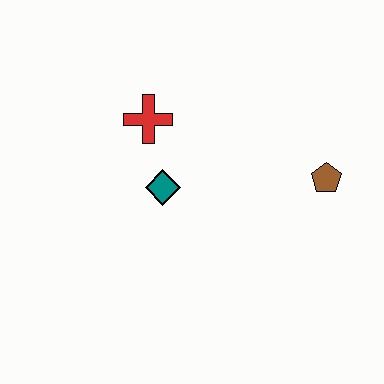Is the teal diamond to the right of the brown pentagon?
No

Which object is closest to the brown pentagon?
The teal diamond is closest to the brown pentagon.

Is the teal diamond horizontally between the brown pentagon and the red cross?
Yes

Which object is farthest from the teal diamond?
The brown pentagon is farthest from the teal diamond.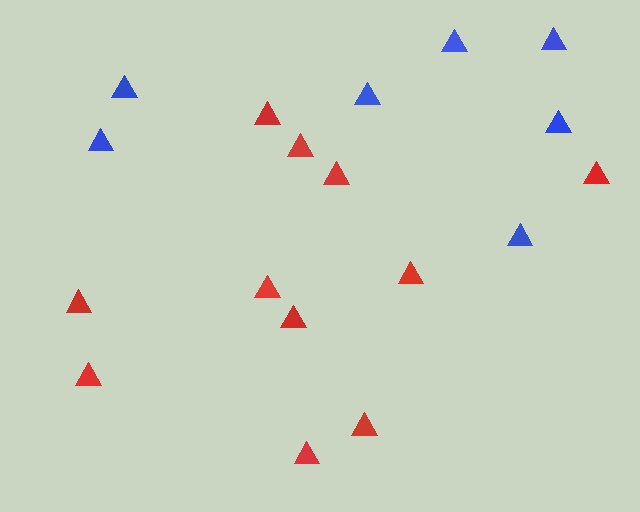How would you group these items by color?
There are 2 groups: one group of blue triangles (7) and one group of red triangles (11).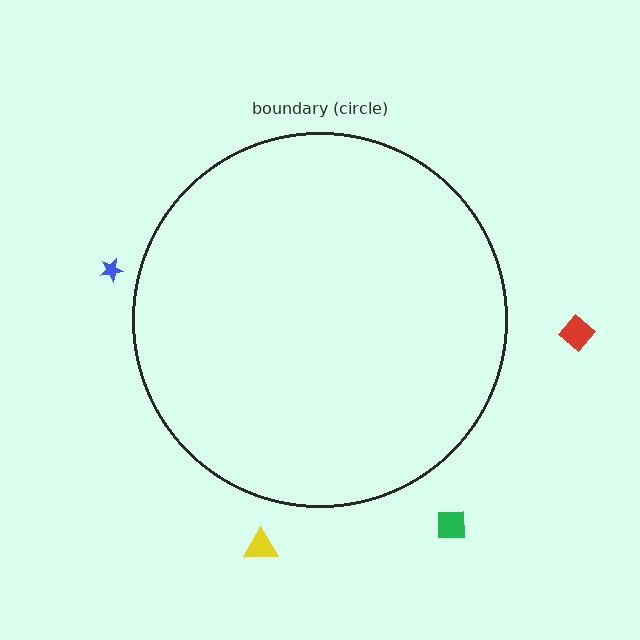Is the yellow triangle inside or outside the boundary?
Outside.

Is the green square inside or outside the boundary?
Outside.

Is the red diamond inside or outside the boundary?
Outside.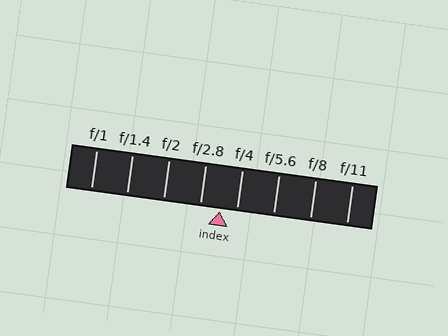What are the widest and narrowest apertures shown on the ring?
The widest aperture shown is f/1 and the narrowest is f/11.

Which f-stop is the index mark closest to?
The index mark is closest to f/4.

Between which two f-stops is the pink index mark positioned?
The index mark is between f/2.8 and f/4.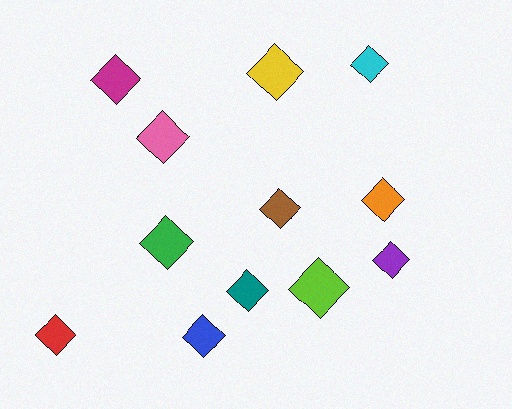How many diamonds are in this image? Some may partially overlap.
There are 12 diamonds.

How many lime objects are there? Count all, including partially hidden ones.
There is 1 lime object.